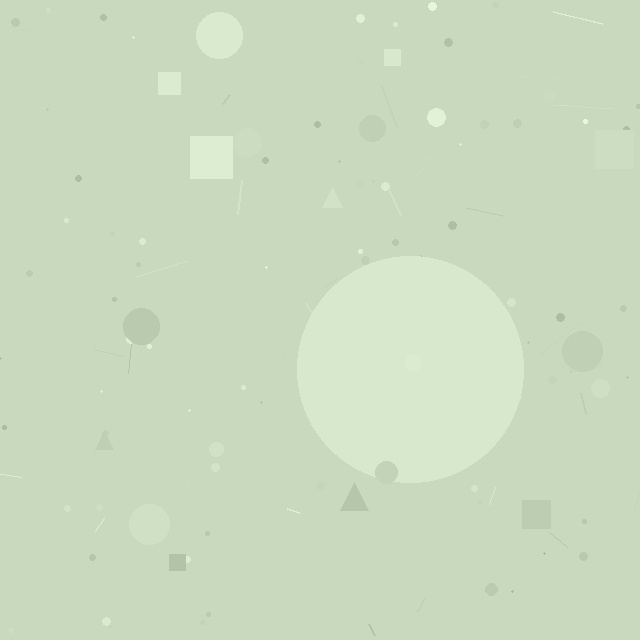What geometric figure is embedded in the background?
A circle is embedded in the background.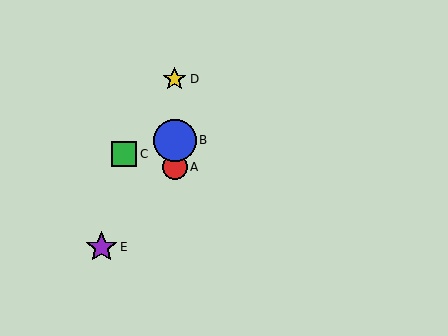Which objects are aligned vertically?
Objects A, B, D are aligned vertically.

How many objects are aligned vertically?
3 objects (A, B, D) are aligned vertically.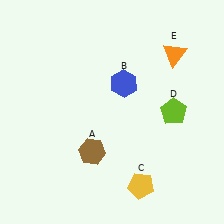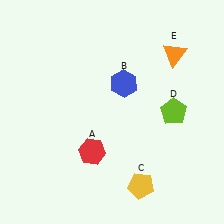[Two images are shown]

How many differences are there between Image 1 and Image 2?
There is 1 difference between the two images.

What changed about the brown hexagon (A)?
In Image 1, A is brown. In Image 2, it changed to red.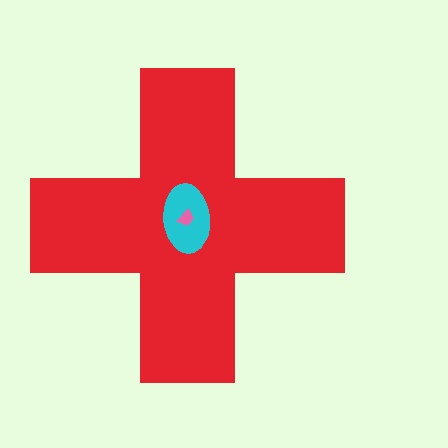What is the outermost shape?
The red cross.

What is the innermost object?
The pink trapezoid.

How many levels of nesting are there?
3.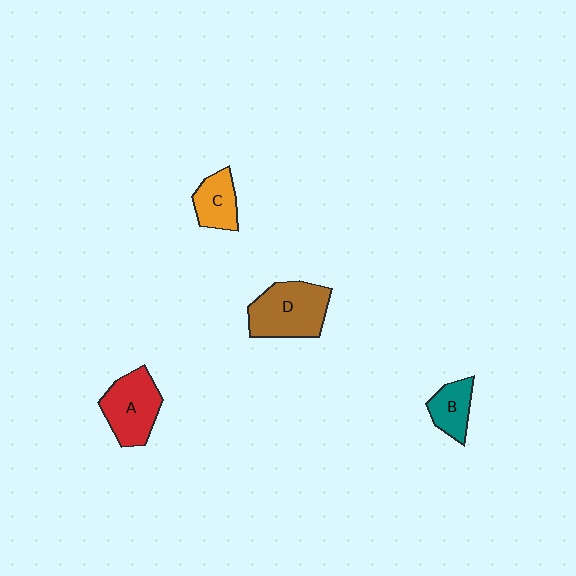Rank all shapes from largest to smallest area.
From largest to smallest: D (brown), A (red), C (orange), B (teal).